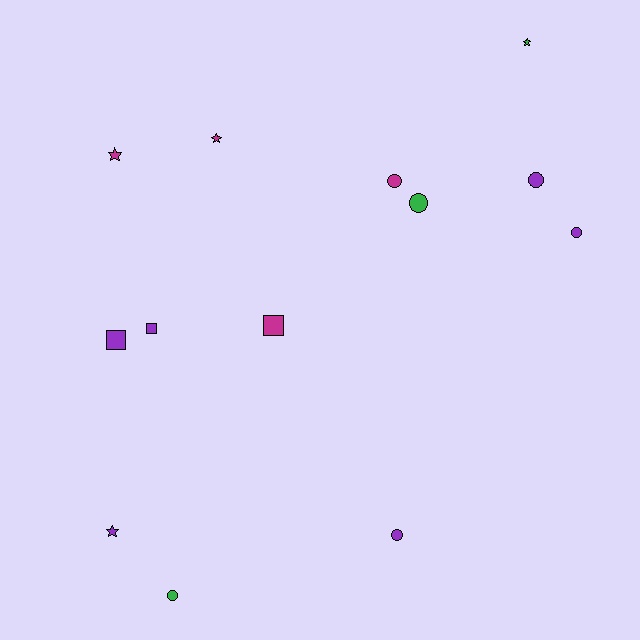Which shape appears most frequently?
Circle, with 6 objects.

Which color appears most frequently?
Purple, with 6 objects.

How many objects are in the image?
There are 13 objects.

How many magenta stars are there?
There are 2 magenta stars.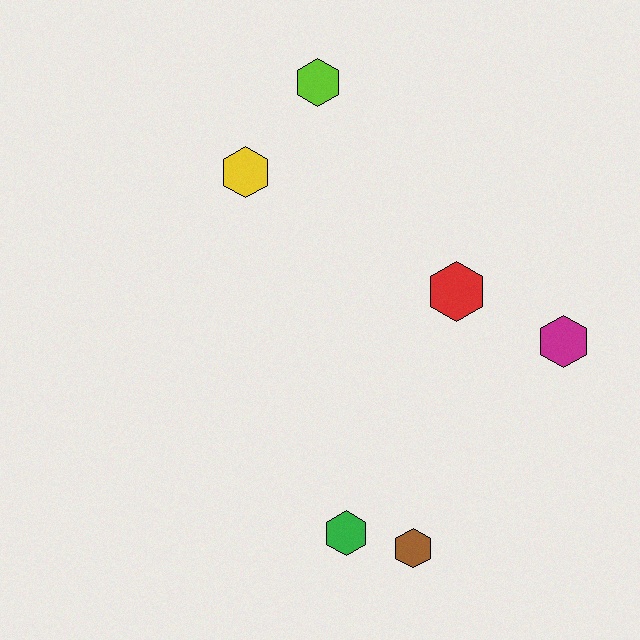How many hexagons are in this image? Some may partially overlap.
There are 6 hexagons.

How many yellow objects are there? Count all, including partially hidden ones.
There is 1 yellow object.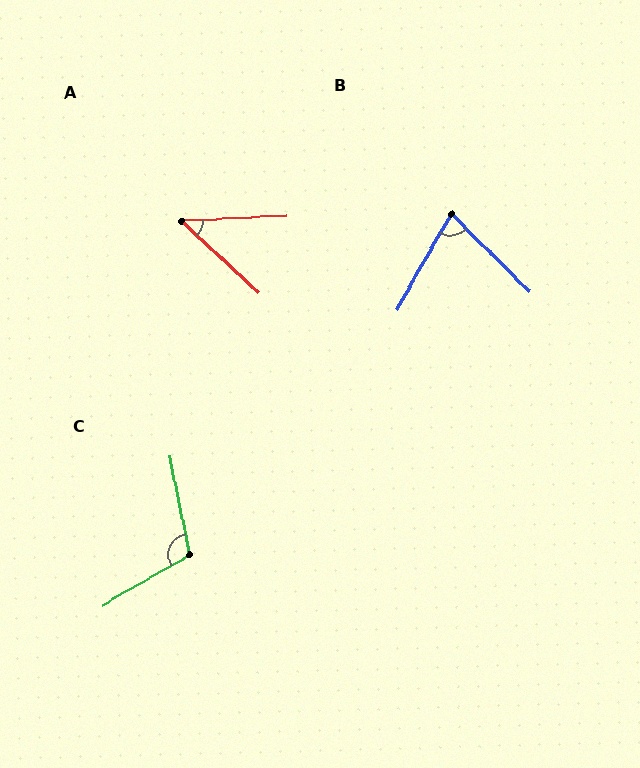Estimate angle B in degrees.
Approximately 75 degrees.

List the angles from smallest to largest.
A (45°), B (75°), C (109°).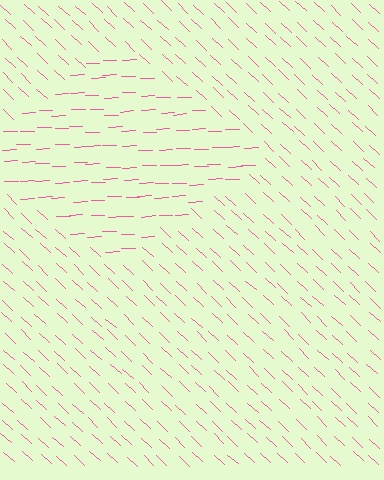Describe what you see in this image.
The image is filled with small pink line segments. A diamond region in the image has lines oriented differently from the surrounding lines, creating a visible texture boundary.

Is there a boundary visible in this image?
Yes, there is a texture boundary formed by a change in line orientation.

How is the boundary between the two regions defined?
The boundary is defined purely by a change in line orientation (approximately 45 degrees difference). All lines are the same color and thickness.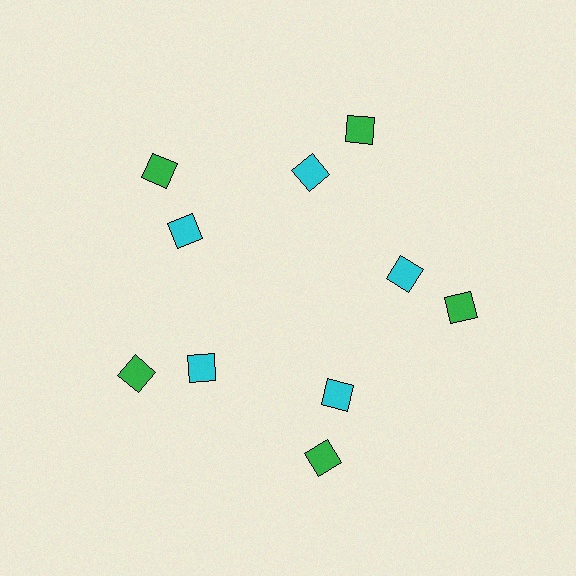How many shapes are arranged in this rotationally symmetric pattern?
There are 10 shapes, arranged in 5 groups of 2.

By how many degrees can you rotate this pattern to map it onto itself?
The pattern maps onto itself every 72 degrees of rotation.